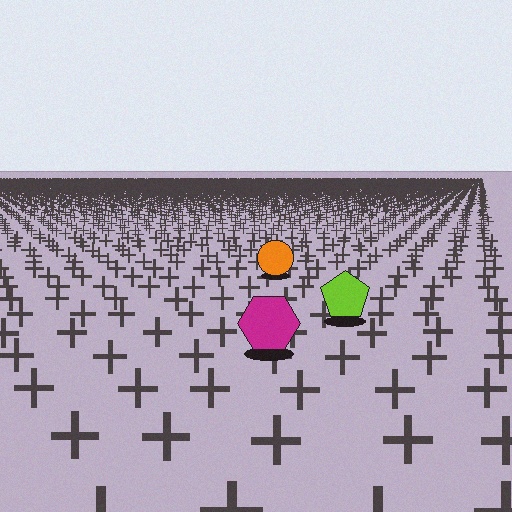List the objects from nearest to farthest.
From nearest to farthest: the magenta hexagon, the lime pentagon, the orange circle.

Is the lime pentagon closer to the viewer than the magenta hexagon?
No. The magenta hexagon is closer — you can tell from the texture gradient: the ground texture is coarser near it.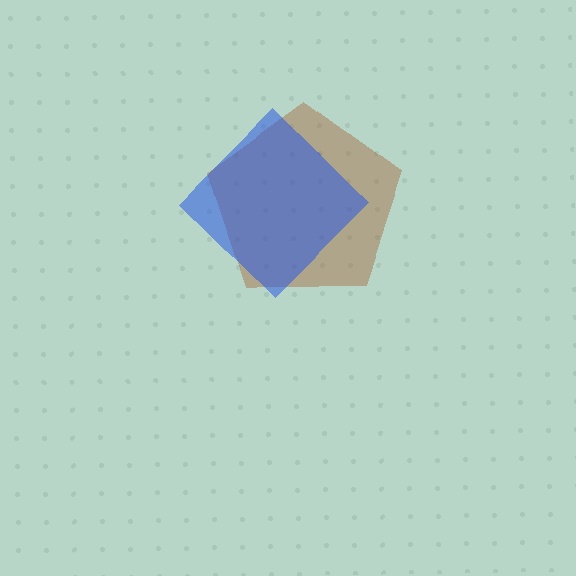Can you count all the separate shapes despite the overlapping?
Yes, there are 2 separate shapes.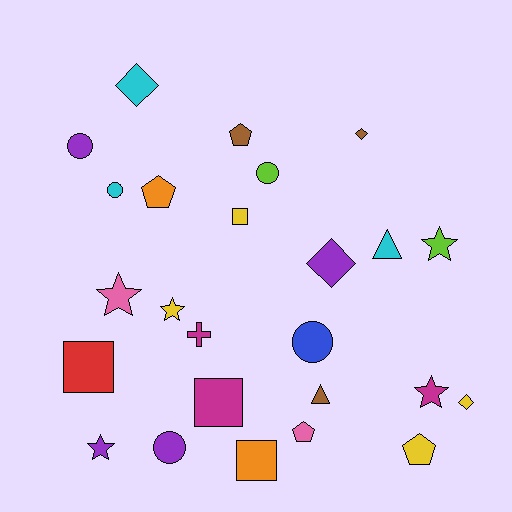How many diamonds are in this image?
There are 4 diamonds.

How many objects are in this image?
There are 25 objects.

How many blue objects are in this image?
There is 1 blue object.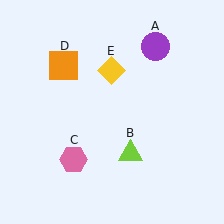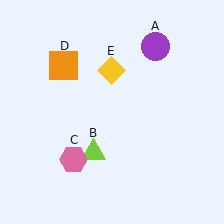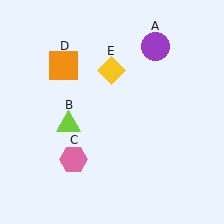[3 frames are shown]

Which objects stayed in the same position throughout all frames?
Purple circle (object A) and pink hexagon (object C) and orange square (object D) and yellow diamond (object E) remained stationary.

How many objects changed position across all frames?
1 object changed position: lime triangle (object B).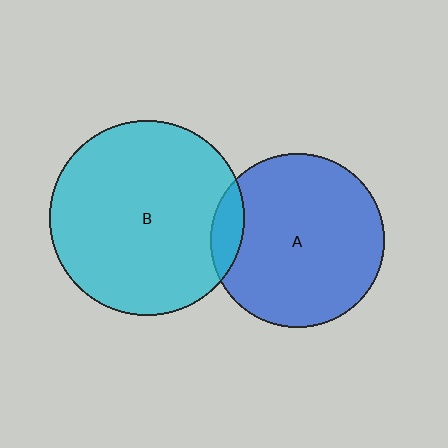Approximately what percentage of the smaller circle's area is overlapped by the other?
Approximately 10%.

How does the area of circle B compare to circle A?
Approximately 1.3 times.